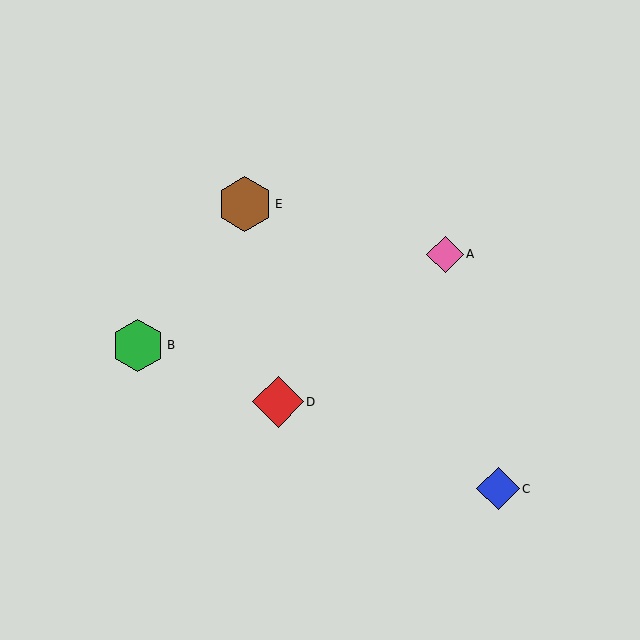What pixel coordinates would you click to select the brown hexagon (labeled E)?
Click at (245, 204) to select the brown hexagon E.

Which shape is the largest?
The brown hexagon (labeled E) is the largest.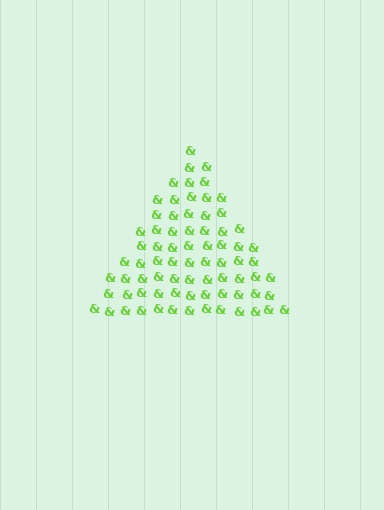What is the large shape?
The large shape is a triangle.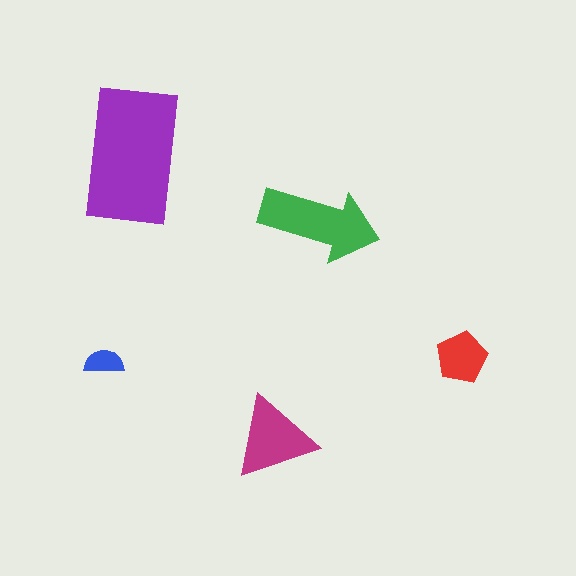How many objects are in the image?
There are 5 objects in the image.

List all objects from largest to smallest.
The purple rectangle, the green arrow, the magenta triangle, the red pentagon, the blue semicircle.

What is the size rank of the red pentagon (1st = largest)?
4th.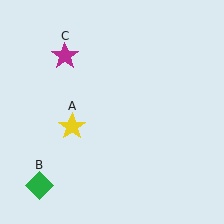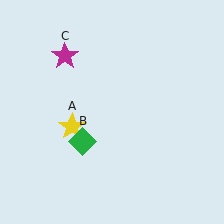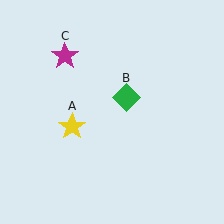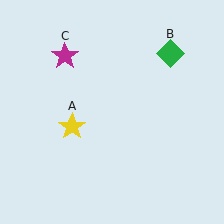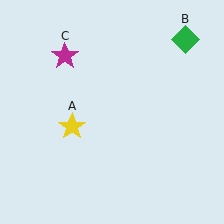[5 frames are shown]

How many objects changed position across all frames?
1 object changed position: green diamond (object B).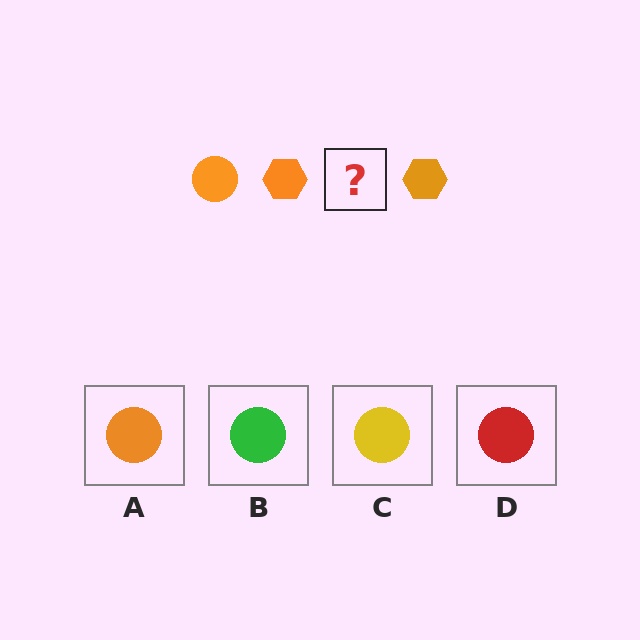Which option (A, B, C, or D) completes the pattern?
A.